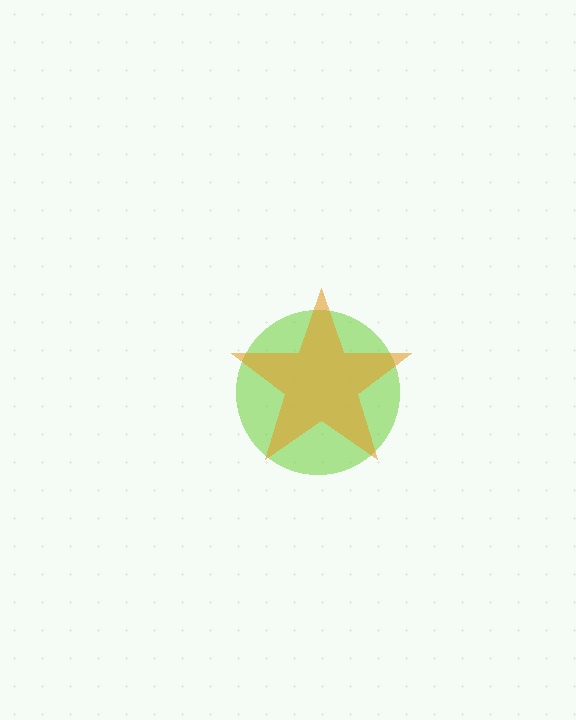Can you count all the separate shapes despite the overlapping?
Yes, there are 2 separate shapes.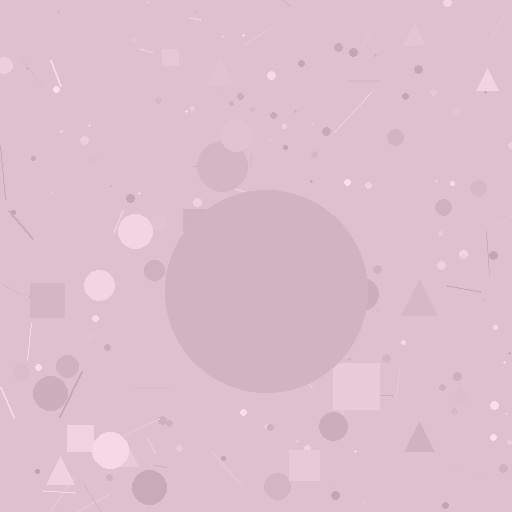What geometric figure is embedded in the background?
A circle is embedded in the background.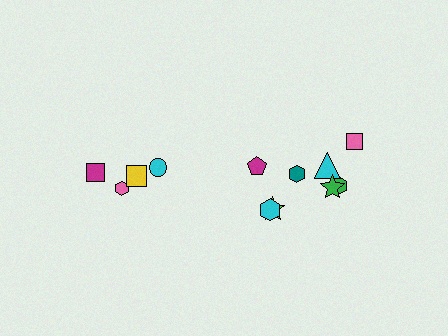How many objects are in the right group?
There are 8 objects.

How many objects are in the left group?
There are 5 objects.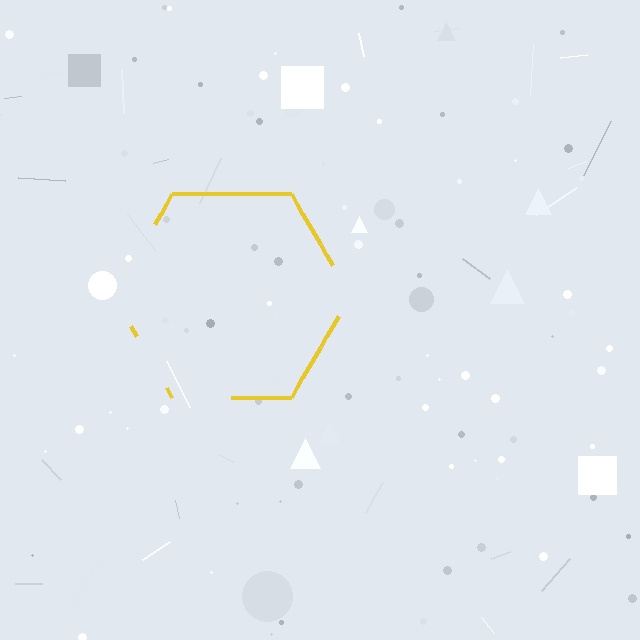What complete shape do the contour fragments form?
The contour fragments form a hexagon.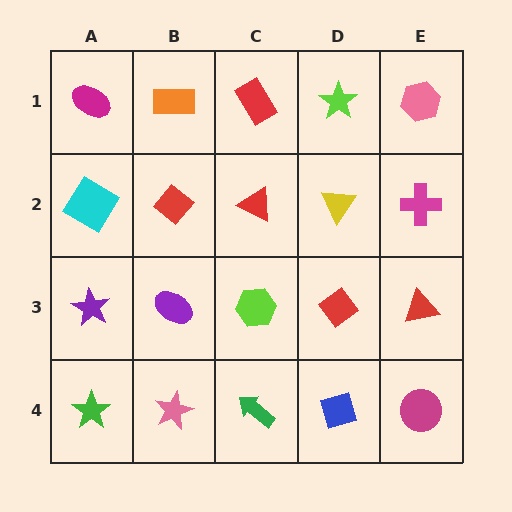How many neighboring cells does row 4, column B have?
3.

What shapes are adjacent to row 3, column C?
A red triangle (row 2, column C), a green arrow (row 4, column C), a purple ellipse (row 3, column B), a red diamond (row 3, column D).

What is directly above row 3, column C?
A red triangle.